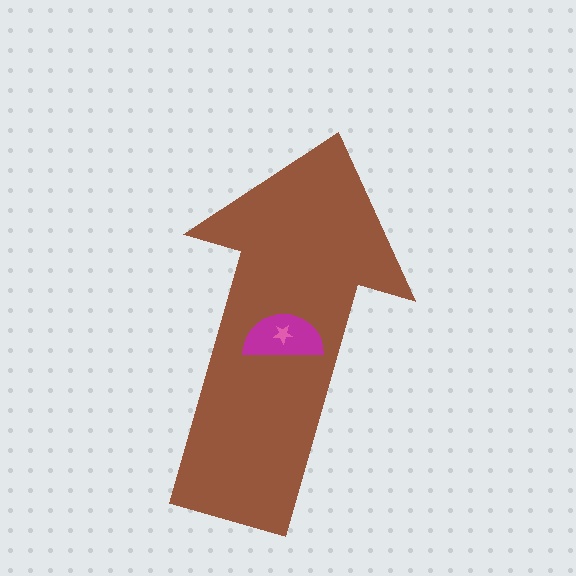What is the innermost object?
The pink star.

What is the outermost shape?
The brown arrow.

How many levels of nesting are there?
3.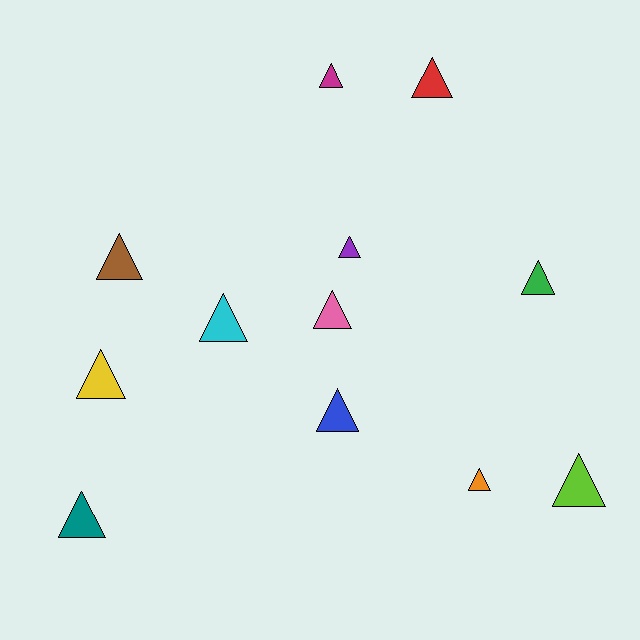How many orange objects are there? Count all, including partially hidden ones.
There is 1 orange object.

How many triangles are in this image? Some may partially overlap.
There are 12 triangles.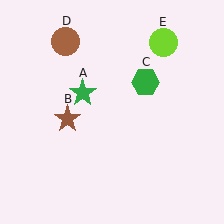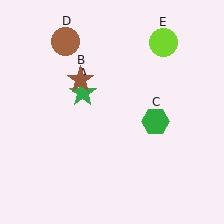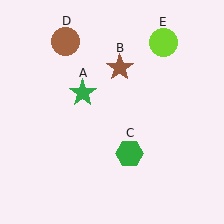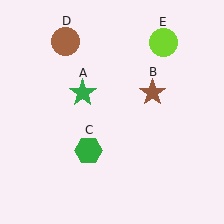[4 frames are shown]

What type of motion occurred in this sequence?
The brown star (object B), green hexagon (object C) rotated clockwise around the center of the scene.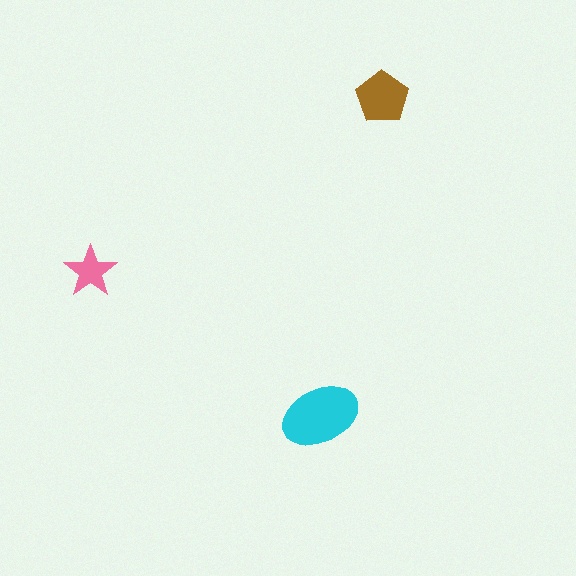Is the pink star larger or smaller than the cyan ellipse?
Smaller.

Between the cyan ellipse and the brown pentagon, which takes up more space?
The cyan ellipse.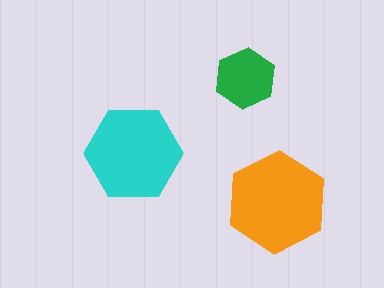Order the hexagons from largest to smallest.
the orange one, the cyan one, the green one.